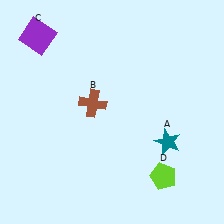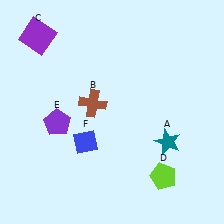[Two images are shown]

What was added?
A purple pentagon (E), a blue diamond (F) were added in Image 2.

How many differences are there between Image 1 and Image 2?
There are 2 differences between the two images.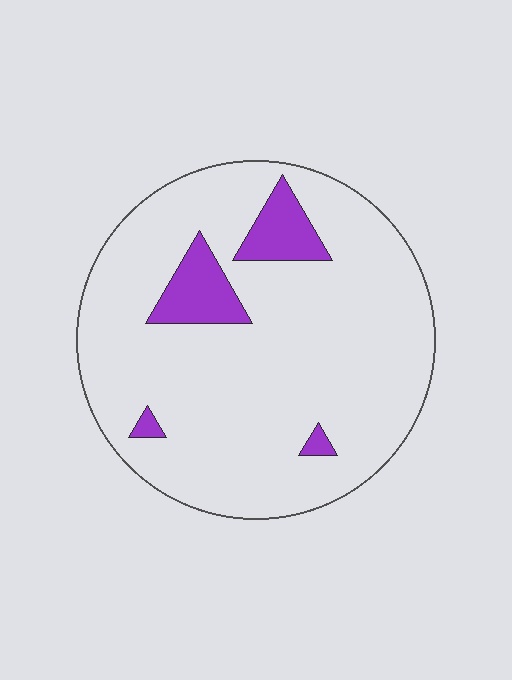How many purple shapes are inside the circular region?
4.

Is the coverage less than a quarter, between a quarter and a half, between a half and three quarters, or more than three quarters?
Less than a quarter.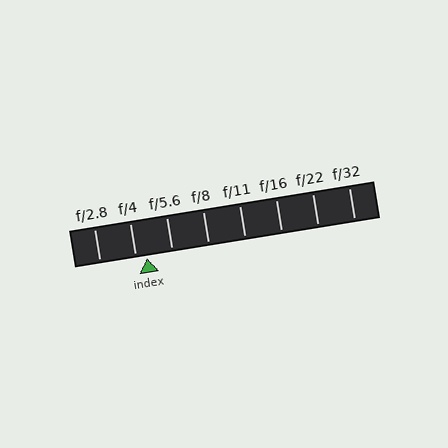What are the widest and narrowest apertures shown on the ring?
The widest aperture shown is f/2.8 and the narrowest is f/32.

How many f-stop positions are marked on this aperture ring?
There are 8 f-stop positions marked.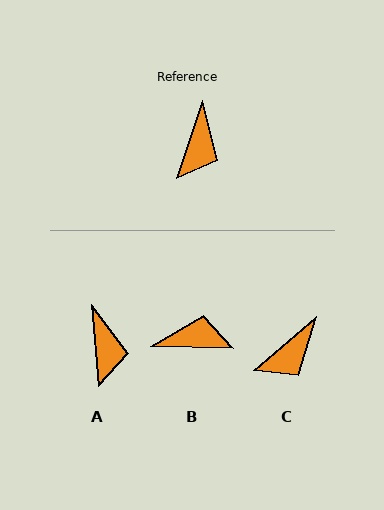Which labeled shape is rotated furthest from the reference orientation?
B, about 107 degrees away.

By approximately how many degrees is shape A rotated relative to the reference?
Approximately 23 degrees counter-clockwise.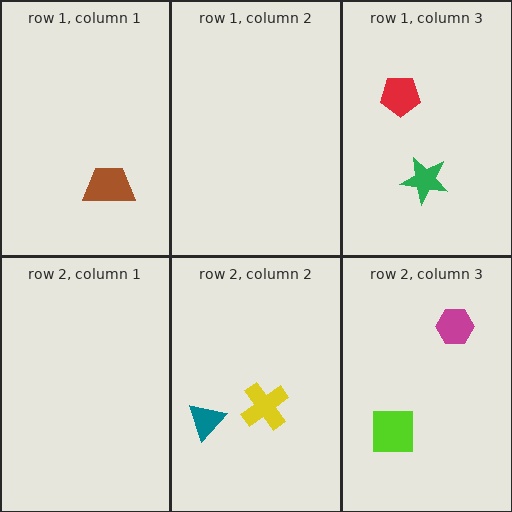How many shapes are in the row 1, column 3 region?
2.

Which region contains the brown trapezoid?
The row 1, column 1 region.